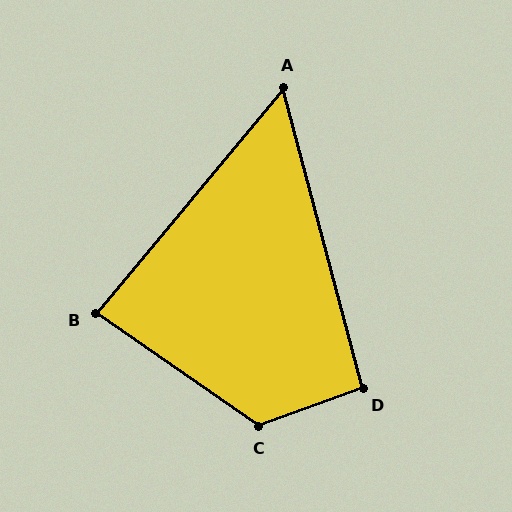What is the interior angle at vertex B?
Approximately 85 degrees (acute).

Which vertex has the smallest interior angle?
A, at approximately 55 degrees.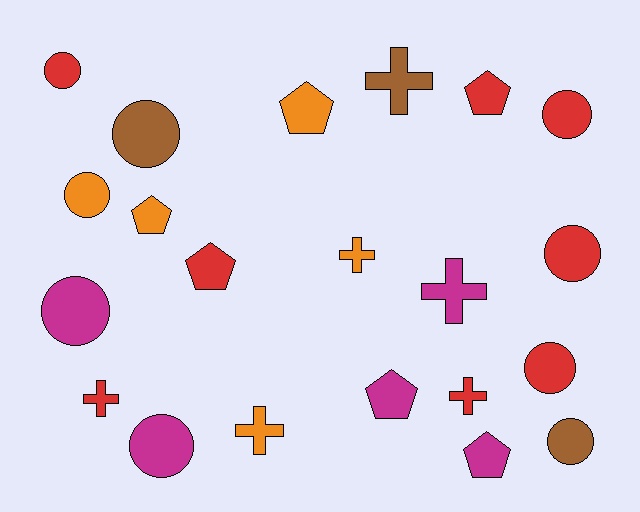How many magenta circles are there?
There are 2 magenta circles.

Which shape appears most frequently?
Circle, with 9 objects.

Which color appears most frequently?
Red, with 8 objects.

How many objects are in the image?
There are 21 objects.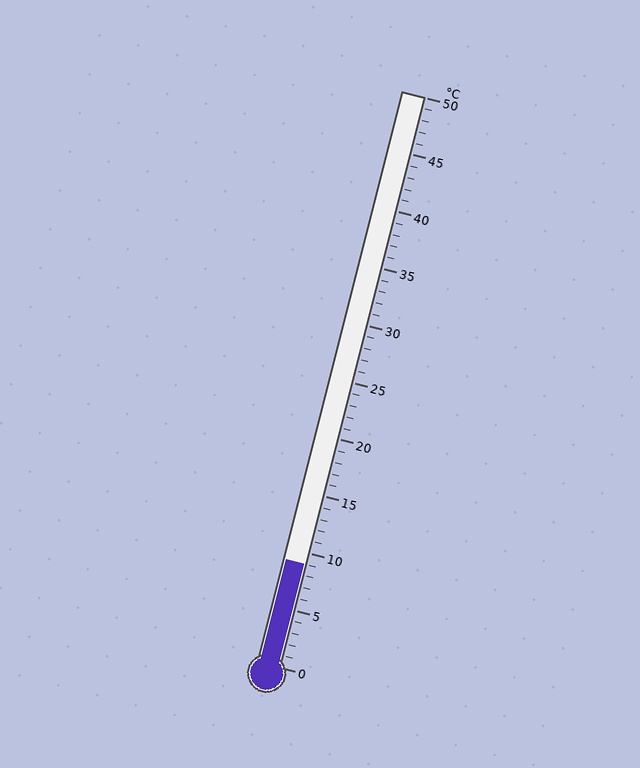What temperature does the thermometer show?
The thermometer shows approximately 9°C.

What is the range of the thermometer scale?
The thermometer scale ranges from 0°C to 50°C.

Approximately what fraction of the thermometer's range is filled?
The thermometer is filled to approximately 20% of its range.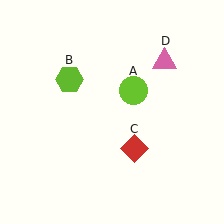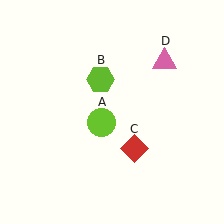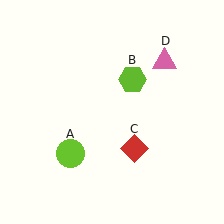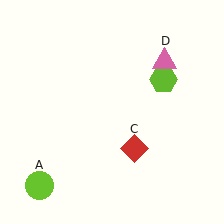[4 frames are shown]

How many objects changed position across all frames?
2 objects changed position: lime circle (object A), lime hexagon (object B).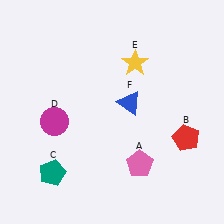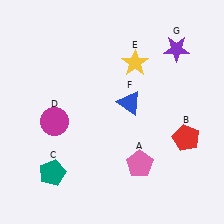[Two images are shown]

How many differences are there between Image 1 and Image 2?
There is 1 difference between the two images.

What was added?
A purple star (G) was added in Image 2.